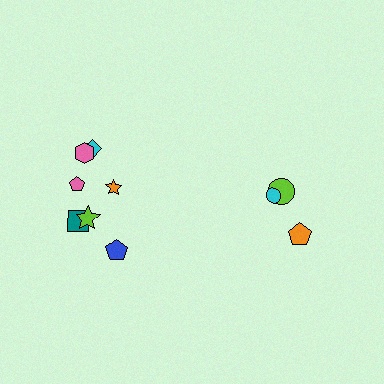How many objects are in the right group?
There are 3 objects.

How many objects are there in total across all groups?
There are 10 objects.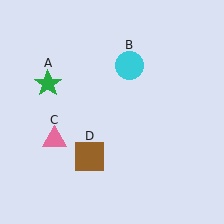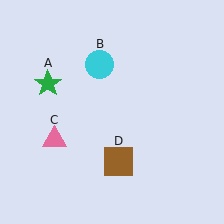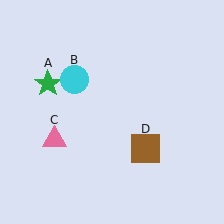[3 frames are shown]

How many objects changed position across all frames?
2 objects changed position: cyan circle (object B), brown square (object D).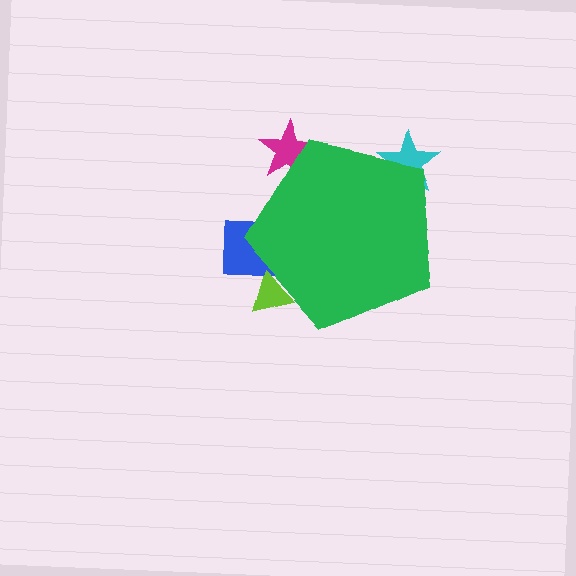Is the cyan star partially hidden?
Yes, the cyan star is partially hidden behind the green pentagon.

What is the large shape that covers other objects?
A green pentagon.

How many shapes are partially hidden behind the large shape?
4 shapes are partially hidden.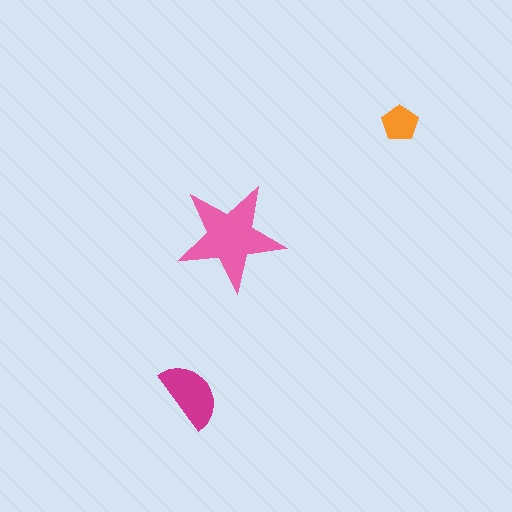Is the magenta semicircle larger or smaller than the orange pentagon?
Larger.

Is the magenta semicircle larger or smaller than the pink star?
Smaller.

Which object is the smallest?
The orange pentagon.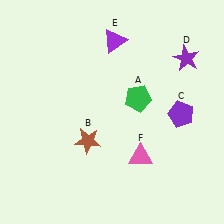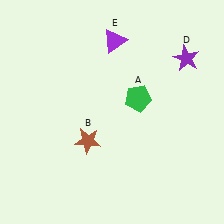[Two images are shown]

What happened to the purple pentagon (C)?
The purple pentagon (C) was removed in Image 2. It was in the bottom-right area of Image 1.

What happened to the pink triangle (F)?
The pink triangle (F) was removed in Image 2. It was in the bottom-right area of Image 1.